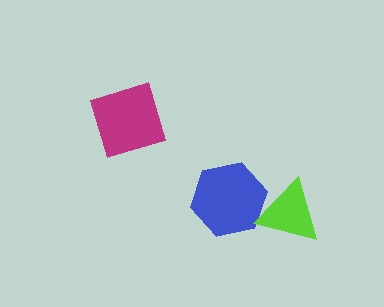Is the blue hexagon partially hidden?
Yes, it is partially covered by another shape.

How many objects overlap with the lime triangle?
1 object overlaps with the lime triangle.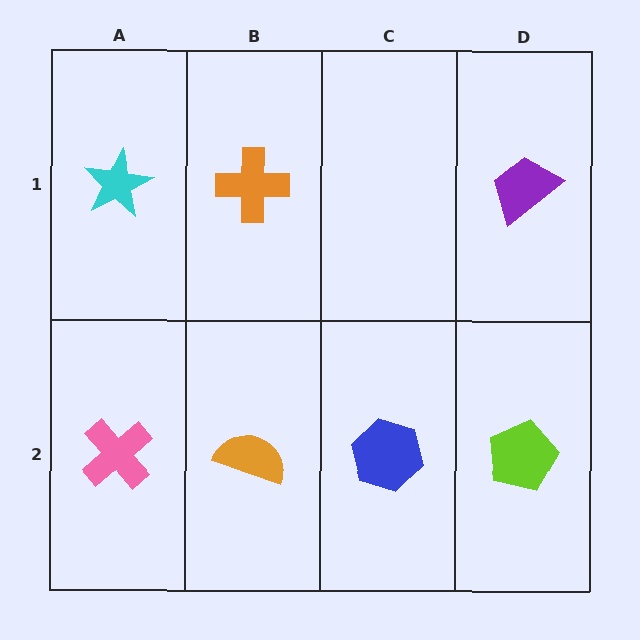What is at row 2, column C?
A blue hexagon.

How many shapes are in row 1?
3 shapes.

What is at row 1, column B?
An orange cross.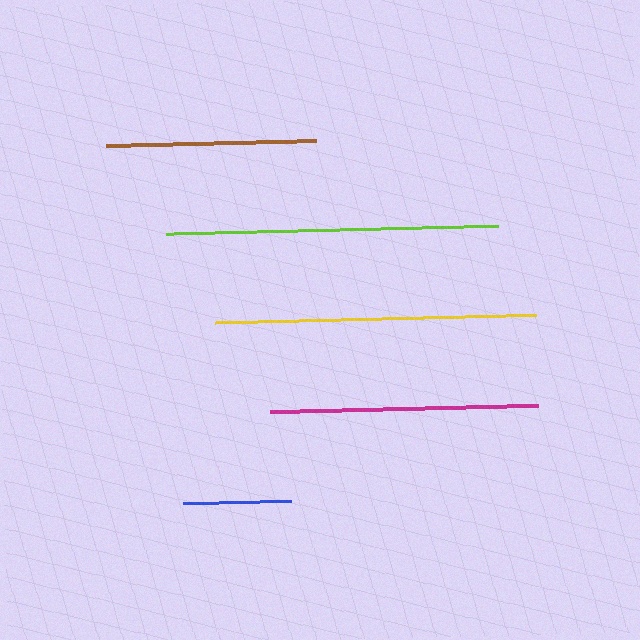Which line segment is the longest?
The lime line is the longest at approximately 332 pixels.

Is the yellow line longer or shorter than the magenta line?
The yellow line is longer than the magenta line.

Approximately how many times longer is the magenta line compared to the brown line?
The magenta line is approximately 1.3 times the length of the brown line.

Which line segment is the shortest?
The blue line is the shortest at approximately 109 pixels.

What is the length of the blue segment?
The blue segment is approximately 109 pixels long.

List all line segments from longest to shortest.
From longest to shortest: lime, yellow, magenta, brown, blue.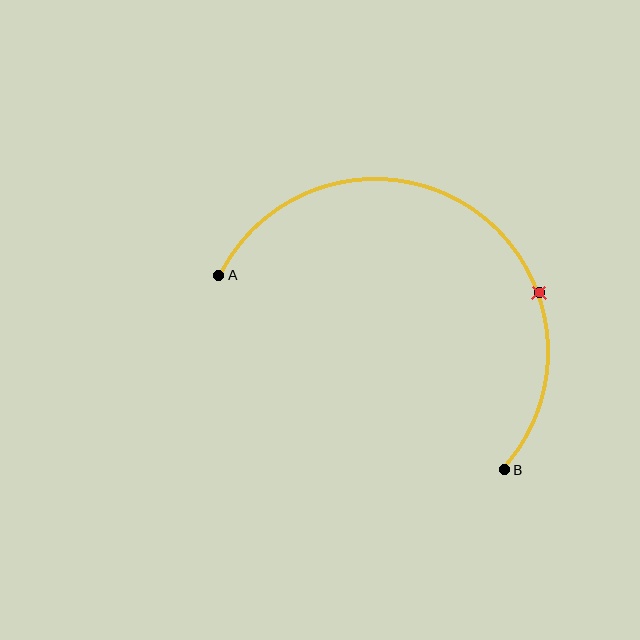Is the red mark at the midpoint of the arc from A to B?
No. The red mark lies on the arc but is closer to endpoint B. The arc midpoint would be at the point on the curve equidistant along the arc from both A and B.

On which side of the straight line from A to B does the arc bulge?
The arc bulges above and to the right of the straight line connecting A and B.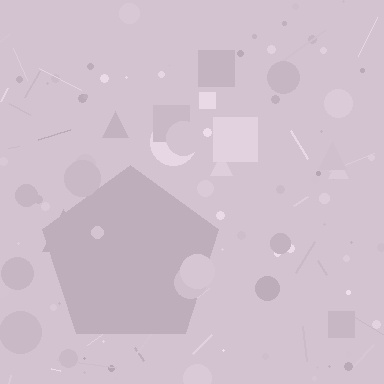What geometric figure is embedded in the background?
A pentagon is embedded in the background.